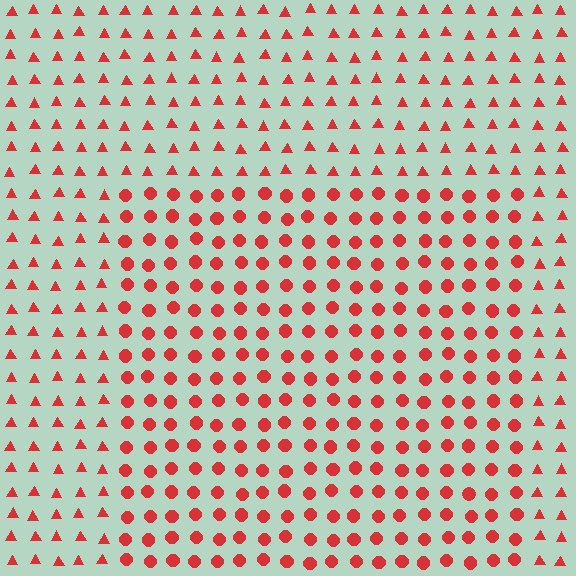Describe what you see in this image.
The image is filled with small red elements arranged in a uniform grid. A rectangle-shaped region contains circles, while the surrounding area contains triangles. The boundary is defined purely by the change in element shape.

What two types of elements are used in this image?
The image uses circles inside the rectangle region and triangles outside it.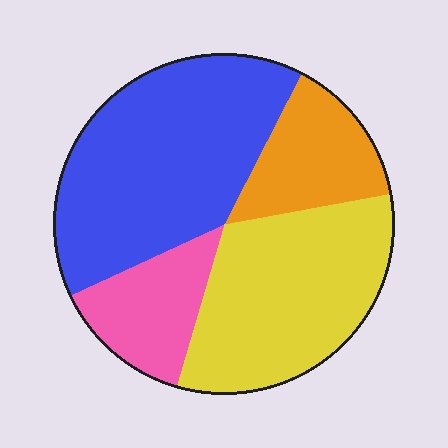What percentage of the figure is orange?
Orange covers 15% of the figure.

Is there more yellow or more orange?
Yellow.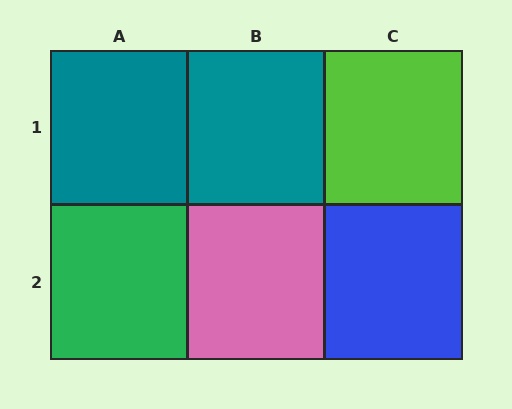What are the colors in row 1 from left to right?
Teal, teal, lime.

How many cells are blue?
1 cell is blue.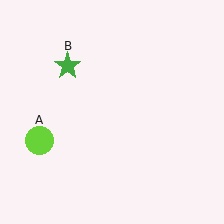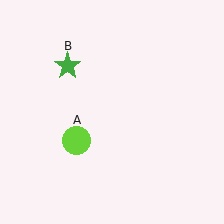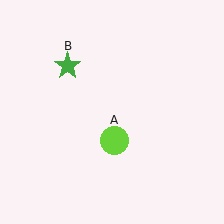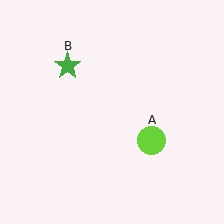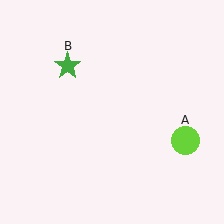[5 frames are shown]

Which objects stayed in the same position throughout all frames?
Green star (object B) remained stationary.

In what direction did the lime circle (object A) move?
The lime circle (object A) moved right.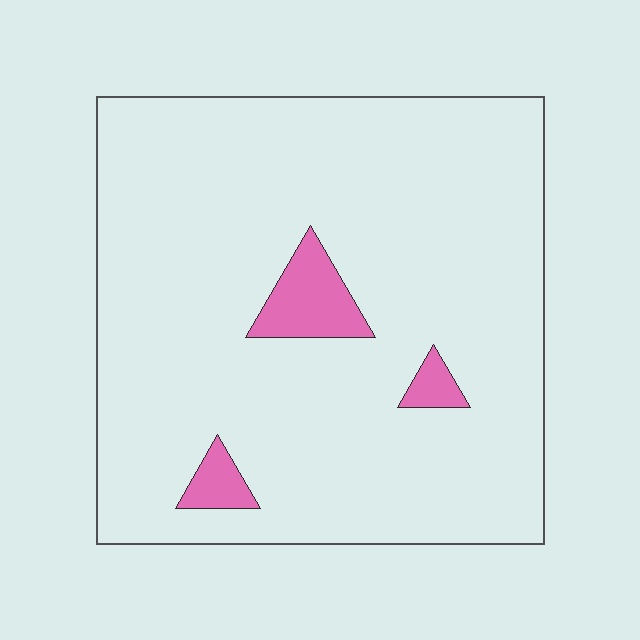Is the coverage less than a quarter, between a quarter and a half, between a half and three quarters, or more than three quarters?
Less than a quarter.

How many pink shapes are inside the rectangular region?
3.